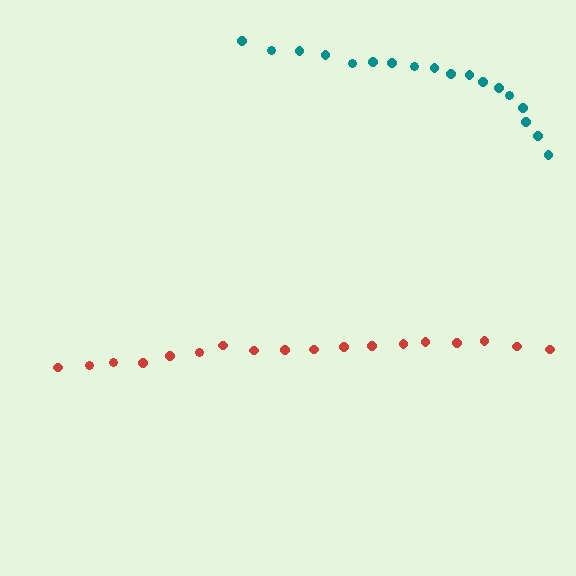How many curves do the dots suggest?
There are 2 distinct paths.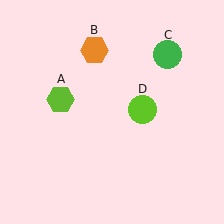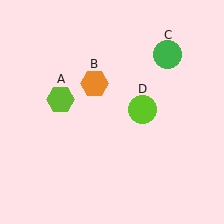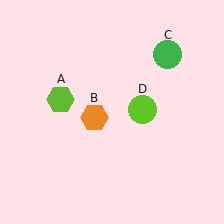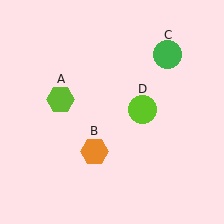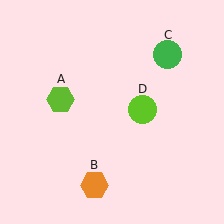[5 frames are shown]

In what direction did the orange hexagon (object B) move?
The orange hexagon (object B) moved down.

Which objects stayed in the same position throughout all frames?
Lime hexagon (object A) and green circle (object C) and lime circle (object D) remained stationary.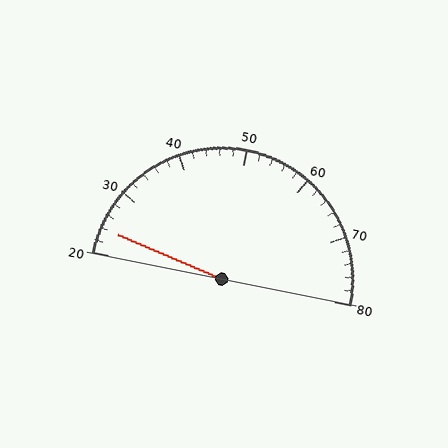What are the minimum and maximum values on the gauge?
The gauge ranges from 20 to 80.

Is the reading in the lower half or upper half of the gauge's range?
The reading is in the lower half of the range (20 to 80).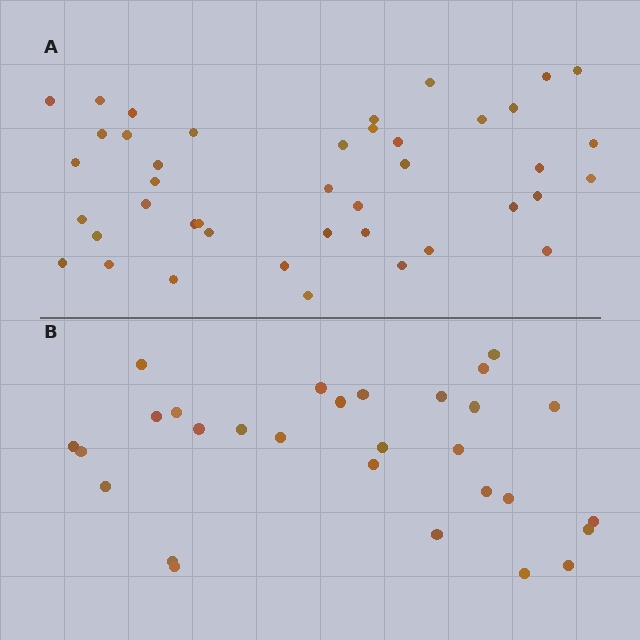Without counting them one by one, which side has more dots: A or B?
Region A (the top region) has more dots.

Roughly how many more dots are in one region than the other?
Region A has approximately 15 more dots than region B.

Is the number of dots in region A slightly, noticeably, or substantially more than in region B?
Region A has noticeably more, but not dramatically so. The ratio is roughly 1.4 to 1.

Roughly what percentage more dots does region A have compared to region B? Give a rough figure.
About 45% more.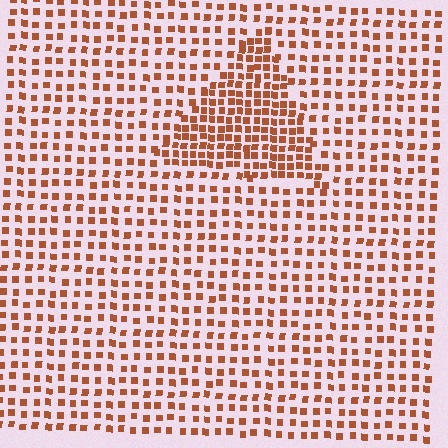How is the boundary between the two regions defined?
The boundary is defined by a change in element density (approximately 1.9x ratio). All elements are the same color, size, and shape.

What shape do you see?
I see a triangle.